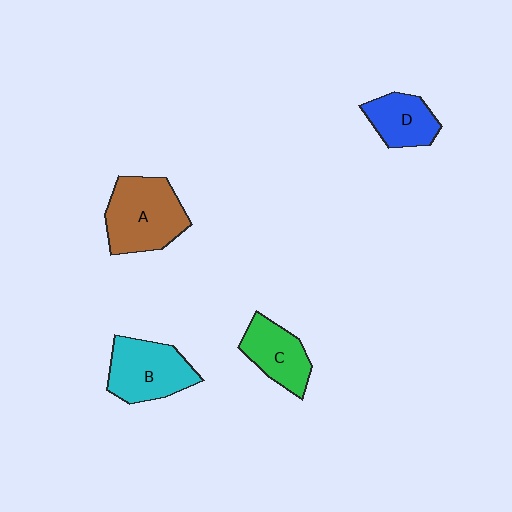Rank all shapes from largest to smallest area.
From largest to smallest: A (brown), B (cyan), C (green), D (blue).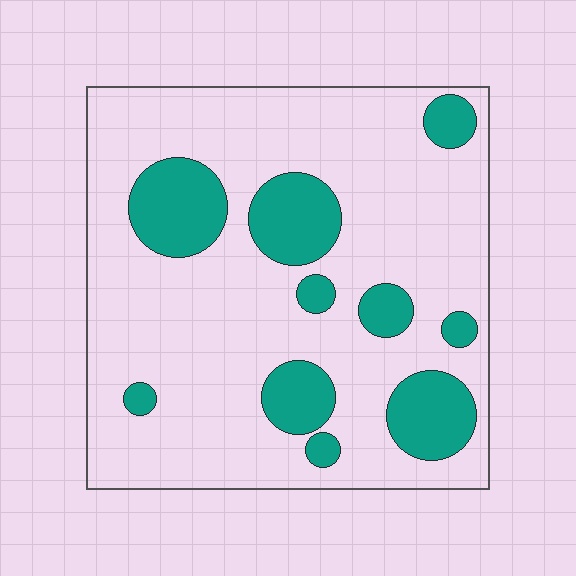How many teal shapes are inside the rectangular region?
10.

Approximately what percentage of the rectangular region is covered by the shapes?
Approximately 20%.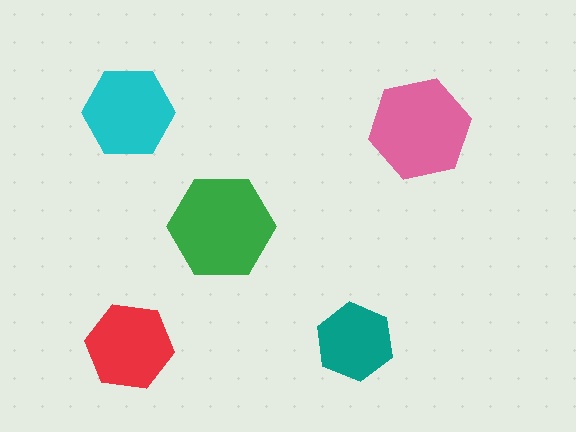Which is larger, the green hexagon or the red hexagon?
The green one.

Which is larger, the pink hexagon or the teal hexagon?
The pink one.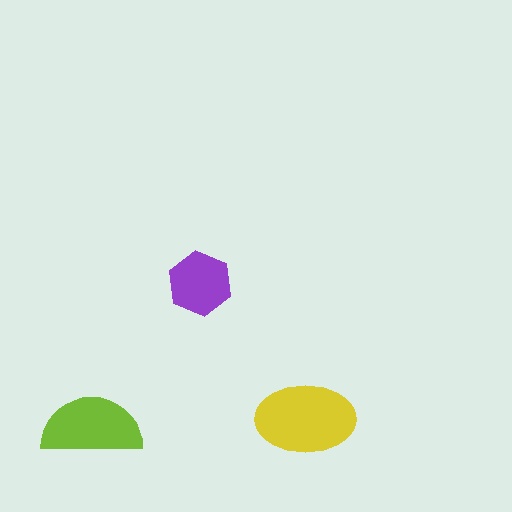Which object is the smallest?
The purple hexagon.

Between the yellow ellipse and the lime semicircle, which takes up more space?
The yellow ellipse.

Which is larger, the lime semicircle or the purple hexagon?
The lime semicircle.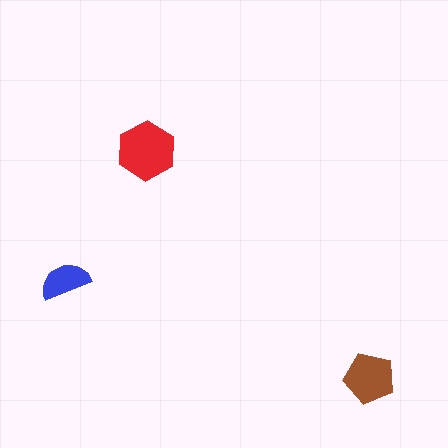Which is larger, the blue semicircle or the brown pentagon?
The brown pentagon.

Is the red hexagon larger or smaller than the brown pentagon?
Larger.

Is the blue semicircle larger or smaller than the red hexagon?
Smaller.